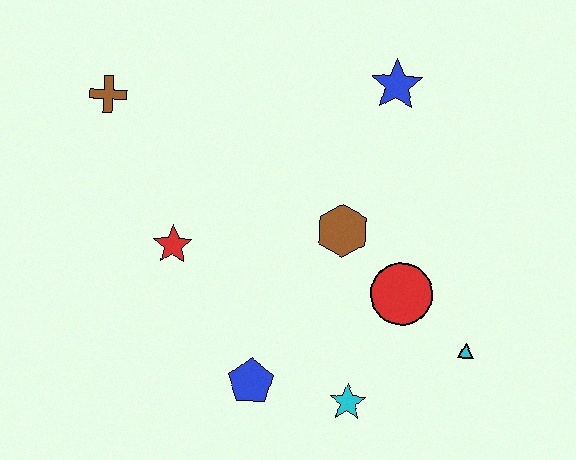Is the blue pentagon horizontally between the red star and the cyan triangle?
Yes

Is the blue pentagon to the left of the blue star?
Yes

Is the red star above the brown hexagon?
No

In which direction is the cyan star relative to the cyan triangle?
The cyan star is to the left of the cyan triangle.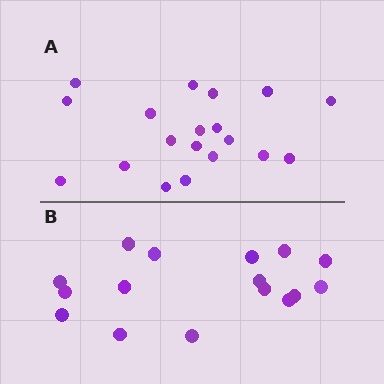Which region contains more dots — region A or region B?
Region A (the top region) has more dots.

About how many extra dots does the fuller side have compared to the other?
Region A has just a few more — roughly 2 or 3 more dots than region B.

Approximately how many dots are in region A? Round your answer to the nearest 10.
About 20 dots. (The exact count is 19, which rounds to 20.)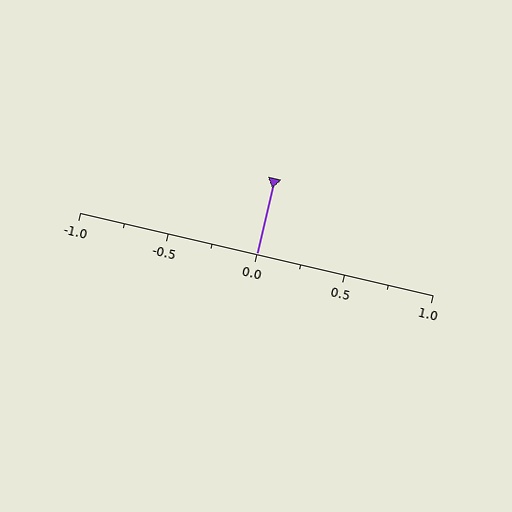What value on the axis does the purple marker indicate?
The marker indicates approximately 0.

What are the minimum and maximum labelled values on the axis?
The axis runs from -1.0 to 1.0.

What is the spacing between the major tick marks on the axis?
The major ticks are spaced 0.5 apart.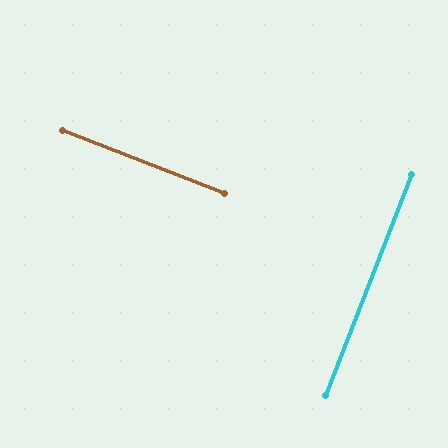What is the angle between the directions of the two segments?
Approximately 90 degrees.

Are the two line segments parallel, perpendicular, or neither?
Perpendicular — they meet at approximately 90°.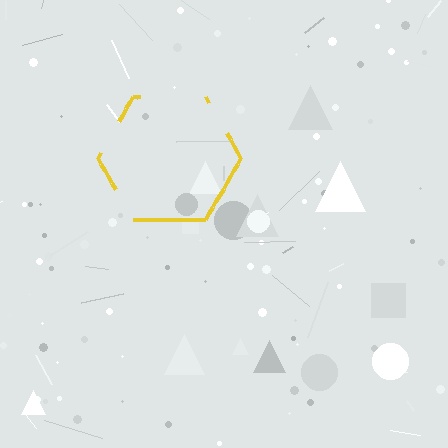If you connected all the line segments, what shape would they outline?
They would outline a hexagon.